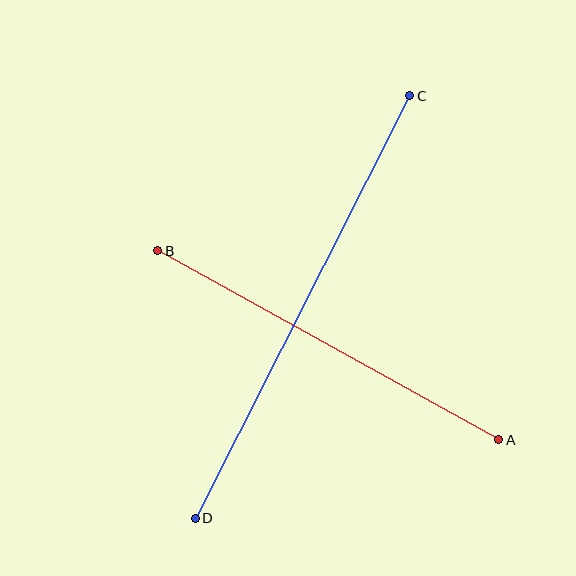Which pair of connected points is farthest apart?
Points C and D are farthest apart.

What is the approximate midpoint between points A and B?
The midpoint is at approximately (328, 345) pixels.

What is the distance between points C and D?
The distance is approximately 474 pixels.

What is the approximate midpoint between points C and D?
The midpoint is at approximately (302, 307) pixels.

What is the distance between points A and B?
The distance is approximately 390 pixels.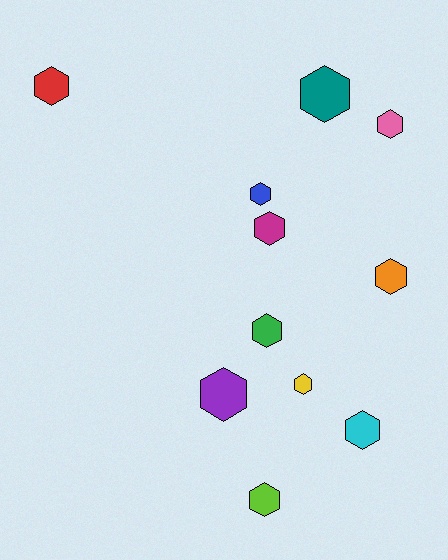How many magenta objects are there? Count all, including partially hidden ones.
There is 1 magenta object.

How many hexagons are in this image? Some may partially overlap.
There are 11 hexagons.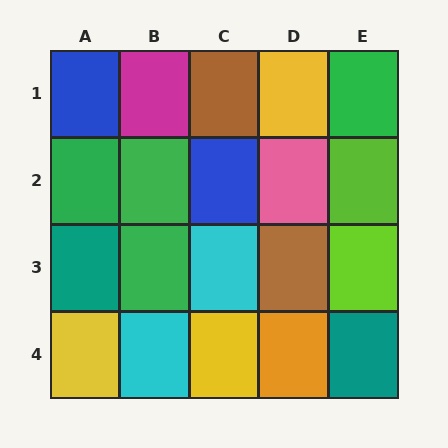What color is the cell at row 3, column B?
Green.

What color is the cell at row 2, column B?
Green.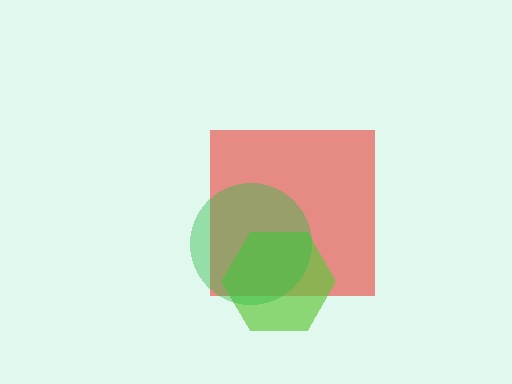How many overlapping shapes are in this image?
There are 3 overlapping shapes in the image.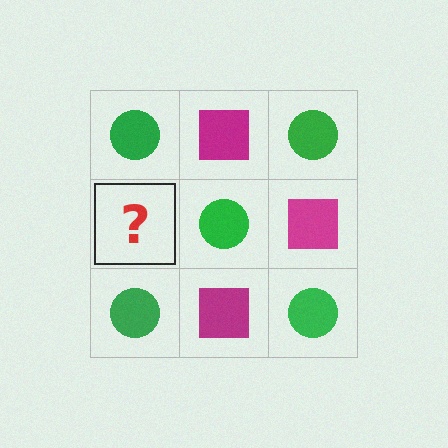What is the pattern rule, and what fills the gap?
The rule is that it alternates green circle and magenta square in a checkerboard pattern. The gap should be filled with a magenta square.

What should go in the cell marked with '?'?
The missing cell should contain a magenta square.